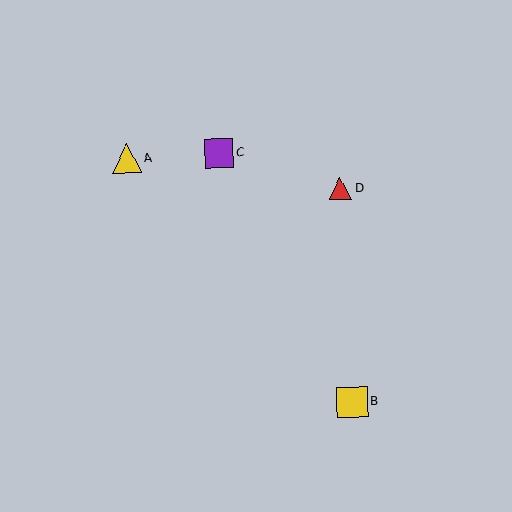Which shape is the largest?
The yellow square (labeled B) is the largest.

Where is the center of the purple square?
The center of the purple square is at (219, 153).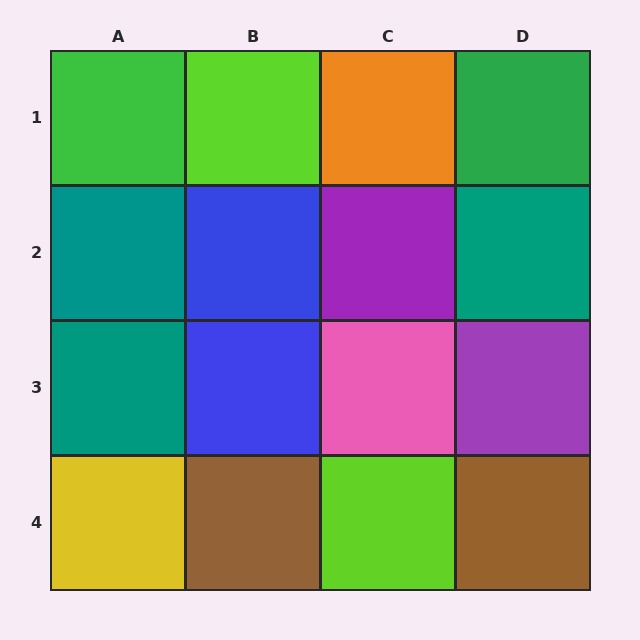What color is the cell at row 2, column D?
Teal.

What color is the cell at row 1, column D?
Green.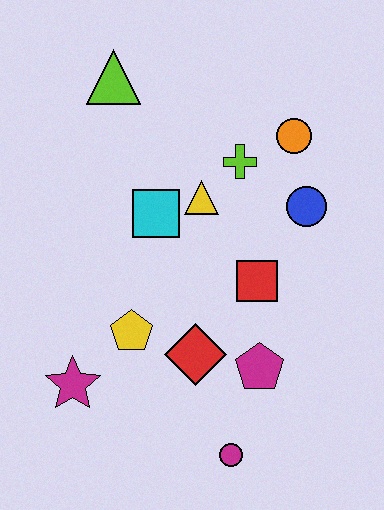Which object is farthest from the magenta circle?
The lime triangle is farthest from the magenta circle.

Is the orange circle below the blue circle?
No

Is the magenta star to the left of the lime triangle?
Yes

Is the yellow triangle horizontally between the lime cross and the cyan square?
Yes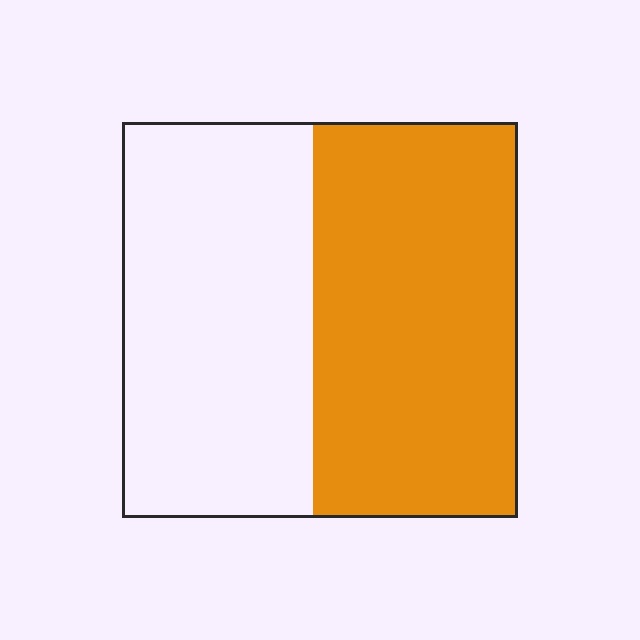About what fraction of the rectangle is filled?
About one half (1/2).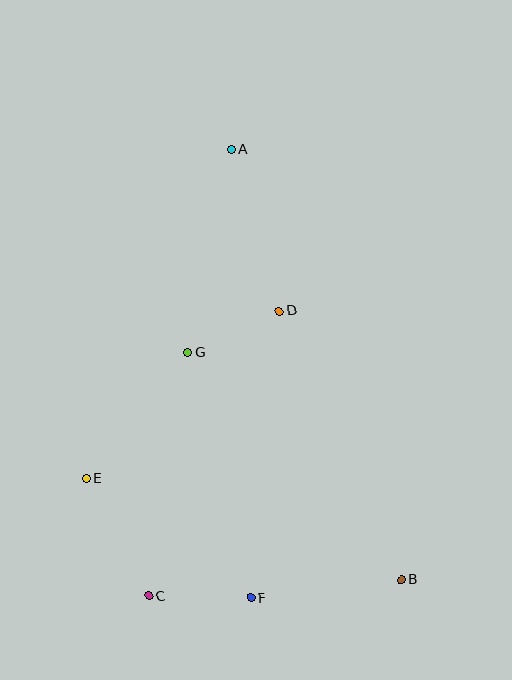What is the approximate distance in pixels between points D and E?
The distance between D and E is approximately 255 pixels.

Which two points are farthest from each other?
Points A and B are farthest from each other.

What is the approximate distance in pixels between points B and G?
The distance between B and G is approximately 312 pixels.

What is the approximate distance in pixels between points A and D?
The distance between A and D is approximately 168 pixels.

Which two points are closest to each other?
Points D and G are closest to each other.